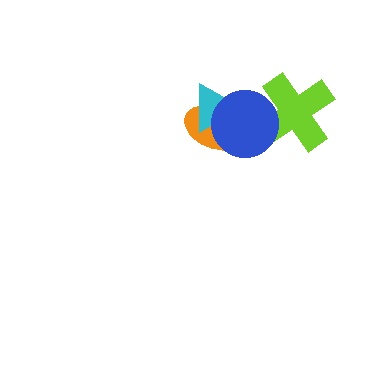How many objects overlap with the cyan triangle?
2 objects overlap with the cyan triangle.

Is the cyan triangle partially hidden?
Yes, it is partially covered by another shape.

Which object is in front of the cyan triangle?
The blue circle is in front of the cyan triangle.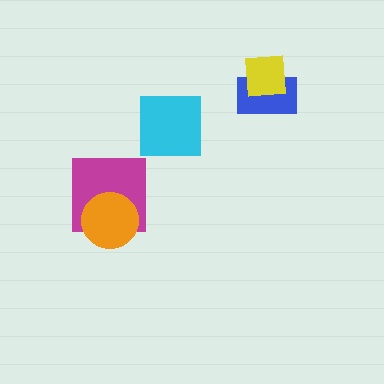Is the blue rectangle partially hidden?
Yes, it is partially covered by another shape.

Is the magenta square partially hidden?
Yes, it is partially covered by another shape.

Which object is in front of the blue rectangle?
The yellow square is in front of the blue rectangle.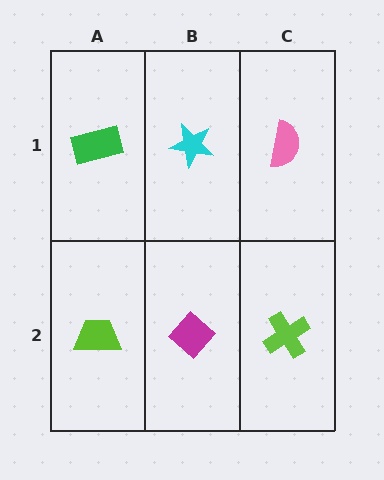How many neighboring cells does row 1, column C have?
2.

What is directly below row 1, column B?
A magenta diamond.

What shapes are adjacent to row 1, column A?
A lime trapezoid (row 2, column A), a cyan star (row 1, column B).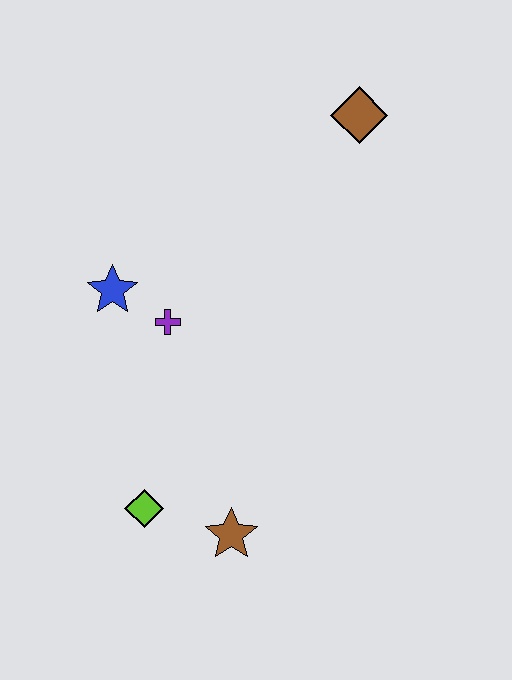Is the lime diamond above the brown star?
Yes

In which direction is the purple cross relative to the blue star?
The purple cross is to the right of the blue star.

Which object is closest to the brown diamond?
The purple cross is closest to the brown diamond.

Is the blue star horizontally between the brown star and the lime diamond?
No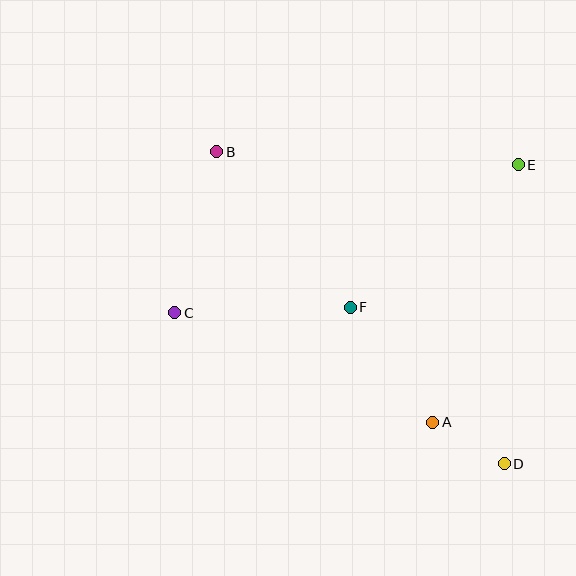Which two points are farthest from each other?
Points B and D are farthest from each other.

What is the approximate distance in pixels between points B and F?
The distance between B and F is approximately 205 pixels.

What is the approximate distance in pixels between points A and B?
The distance between A and B is approximately 346 pixels.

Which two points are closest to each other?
Points A and D are closest to each other.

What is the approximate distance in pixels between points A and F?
The distance between A and F is approximately 141 pixels.